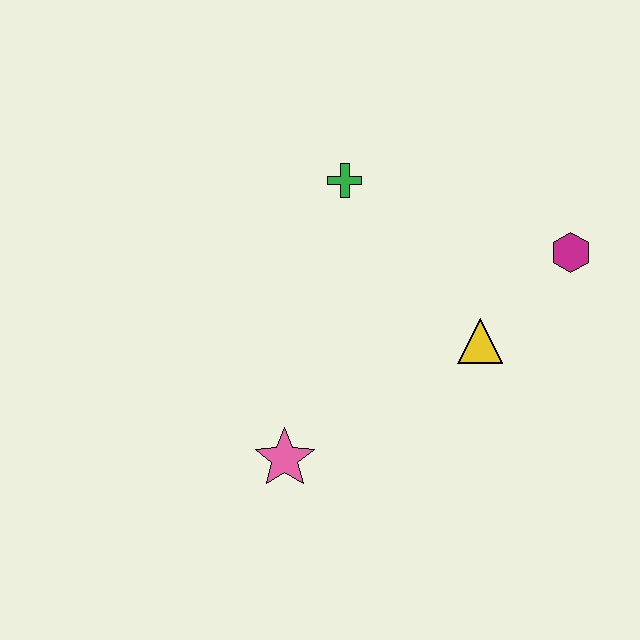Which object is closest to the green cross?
The yellow triangle is closest to the green cross.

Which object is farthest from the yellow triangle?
The pink star is farthest from the yellow triangle.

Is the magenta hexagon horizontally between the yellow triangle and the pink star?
No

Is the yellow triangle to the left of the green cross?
No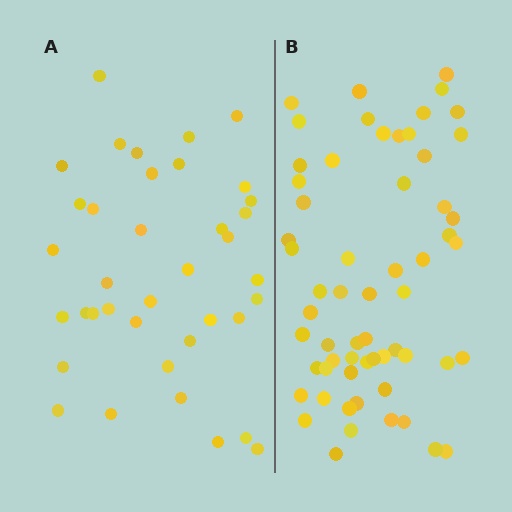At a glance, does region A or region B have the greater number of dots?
Region B (the right region) has more dots.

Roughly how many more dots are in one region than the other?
Region B has approximately 20 more dots than region A.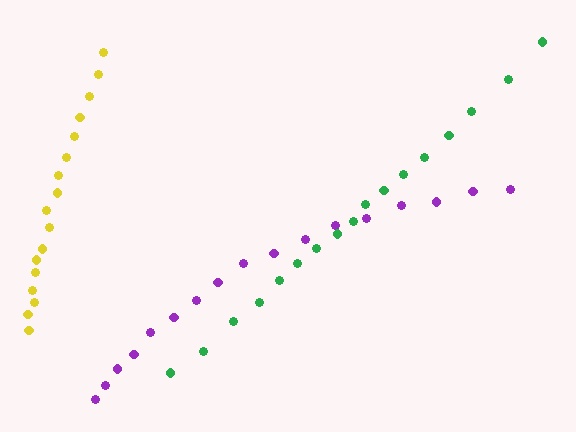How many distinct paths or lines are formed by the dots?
There are 3 distinct paths.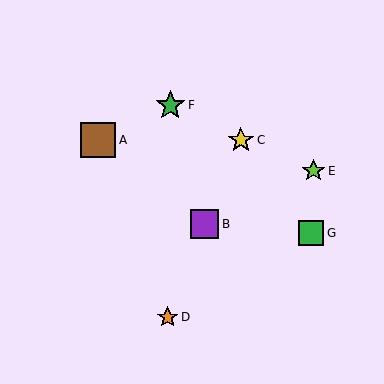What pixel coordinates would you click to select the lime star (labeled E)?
Click at (314, 171) to select the lime star E.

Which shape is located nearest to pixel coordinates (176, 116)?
The green star (labeled F) at (170, 105) is nearest to that location.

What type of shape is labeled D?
Shape D is an orange star.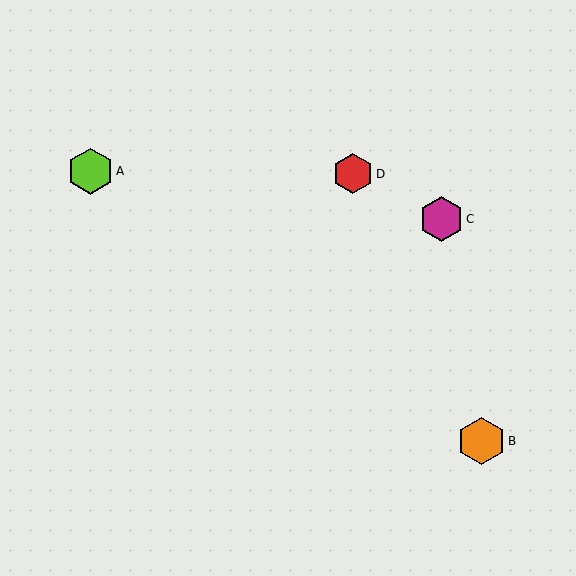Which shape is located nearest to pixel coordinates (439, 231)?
The magenta hexagon (labeled C) at (441, 219) is nearest to that location.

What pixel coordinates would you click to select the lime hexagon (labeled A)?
Click at (90, 171) to select the lime hexagon A.